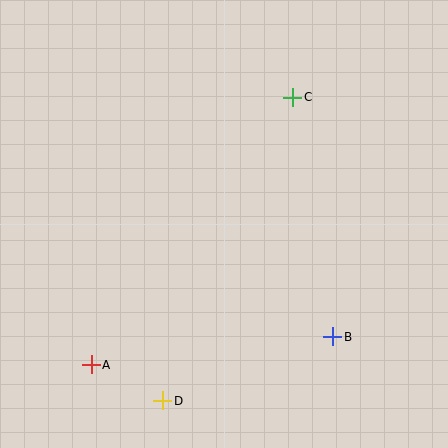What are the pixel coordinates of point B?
Point B is at (332, 337).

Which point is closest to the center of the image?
Point C at (293, 97) is closest to the center.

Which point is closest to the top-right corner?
Point C is closest to the top-right corner.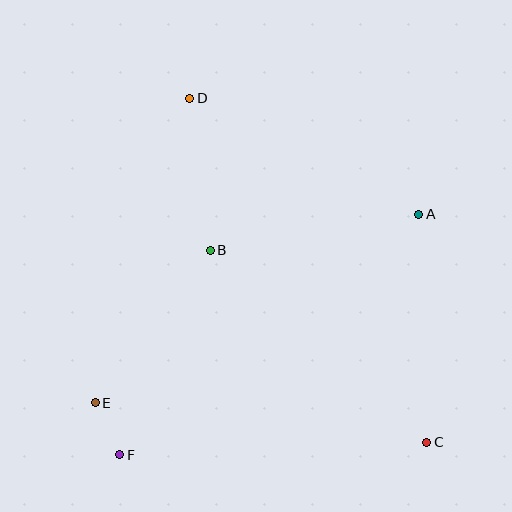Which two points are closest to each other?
Points E and F are closest to each other.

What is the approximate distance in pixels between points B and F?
The distance between B and F is approximately 224 pixels.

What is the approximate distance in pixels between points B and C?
The distance between B and C is approximately 289 pixels.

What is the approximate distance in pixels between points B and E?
The distance between B and E is approximately 191 pixels.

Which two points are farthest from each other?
Points C and D are farthest from each other.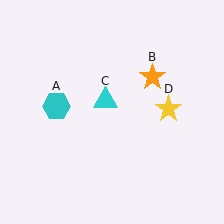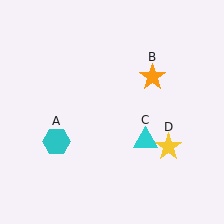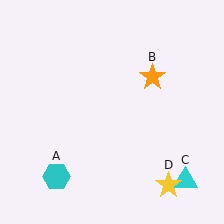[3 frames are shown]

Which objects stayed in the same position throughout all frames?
Orange star (object B) remained stationary.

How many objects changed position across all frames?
3 objects changed position: cyan hexagon (object A), cyan triangle (object C), yellow star (object D).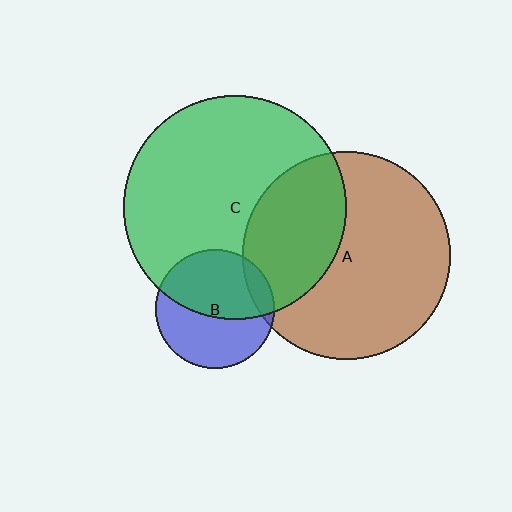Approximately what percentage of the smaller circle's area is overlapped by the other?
Approximately 35%.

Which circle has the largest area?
Circle C (green).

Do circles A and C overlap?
Yes.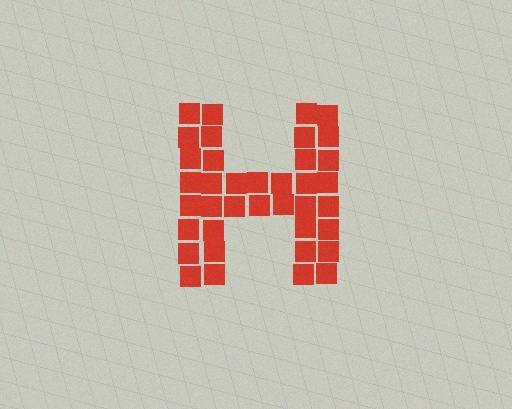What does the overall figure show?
The overall figure shows the letter H.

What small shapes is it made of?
It is made of small squares.